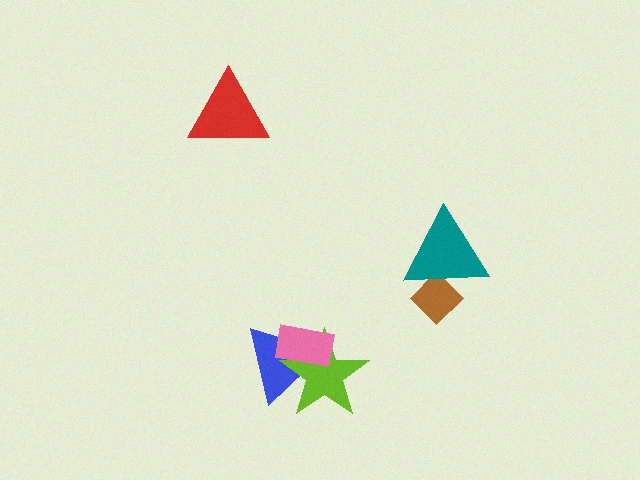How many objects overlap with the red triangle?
0 objects overlap with the red triangle.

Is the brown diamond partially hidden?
Yes, it is partially covered by another shape.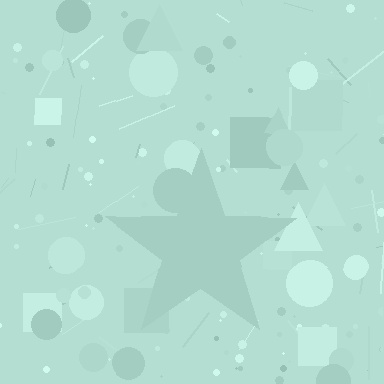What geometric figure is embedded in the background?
A star is embedded in the background.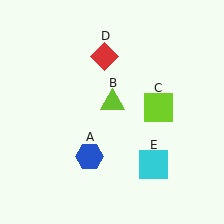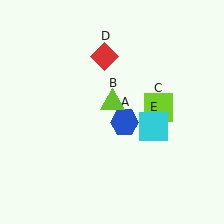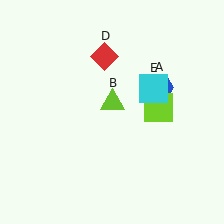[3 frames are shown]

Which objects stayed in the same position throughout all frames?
Lime triangle (object B) and lime square (object C) and red diamond (object D) remained stationary.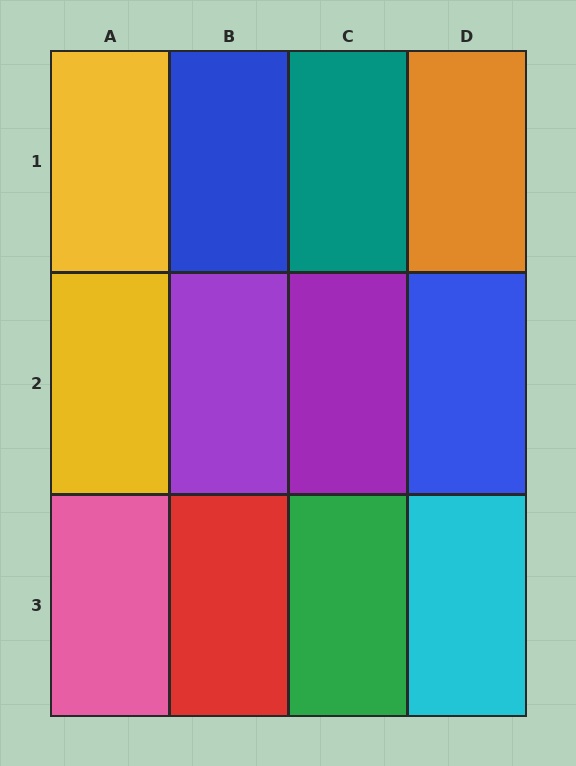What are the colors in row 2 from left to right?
Yellow, purple, purple, blue.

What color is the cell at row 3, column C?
Green.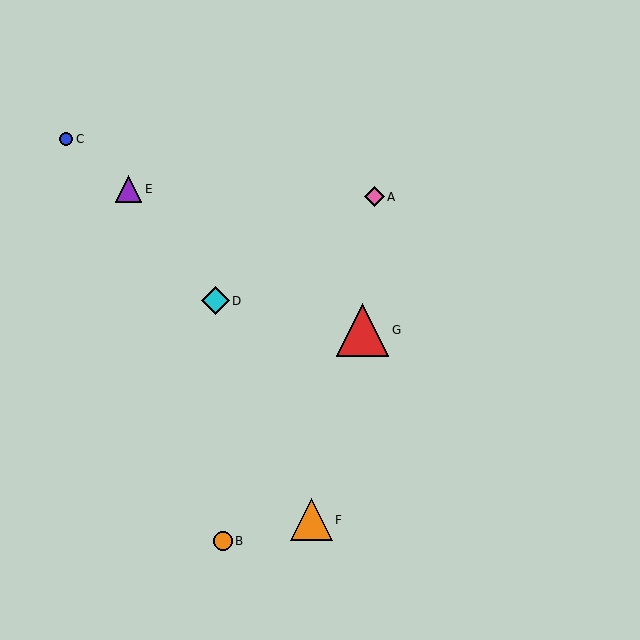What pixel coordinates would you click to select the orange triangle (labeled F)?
Click at (311, 520) to select the orange triangle F.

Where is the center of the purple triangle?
The center of the purple triangle is at (129, 189).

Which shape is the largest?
The red triangle (labeled G) is the largest.